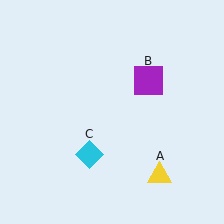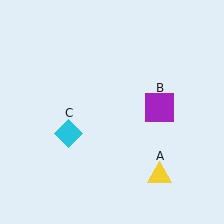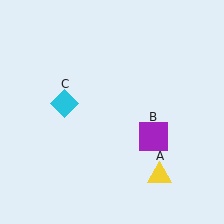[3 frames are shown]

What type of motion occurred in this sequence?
The purple square (object B), cyan diamond (object C) rotated clockwise around the center of the scene.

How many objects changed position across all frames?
2 objects changed position: purple square (object B), cyan diamond (object C).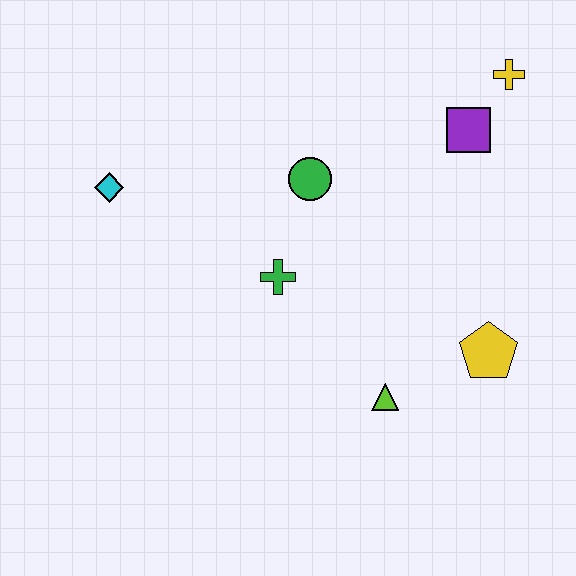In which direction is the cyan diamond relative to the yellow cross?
The cyan diamond is to the left of the yellow cross.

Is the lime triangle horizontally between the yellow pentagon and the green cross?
Yes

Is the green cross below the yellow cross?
Yes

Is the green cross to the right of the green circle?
No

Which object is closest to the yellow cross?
The purple square is closest to the yellow cross.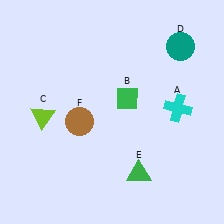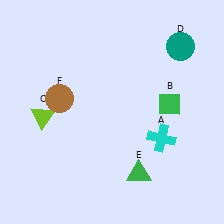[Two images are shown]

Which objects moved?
The objects that moved are: the cyan cross (A), the green diamond (B), the brown circle (F).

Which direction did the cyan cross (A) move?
The cyan cross (A) moved down.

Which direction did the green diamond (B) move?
The green diamond (B) moved right.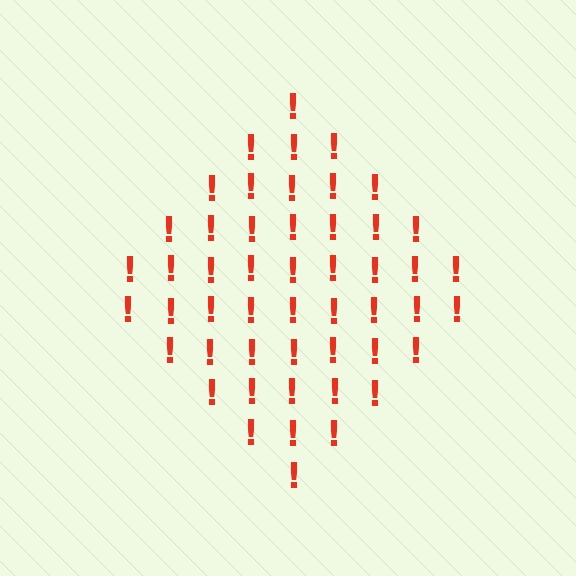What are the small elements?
The small elements are exclamation marks.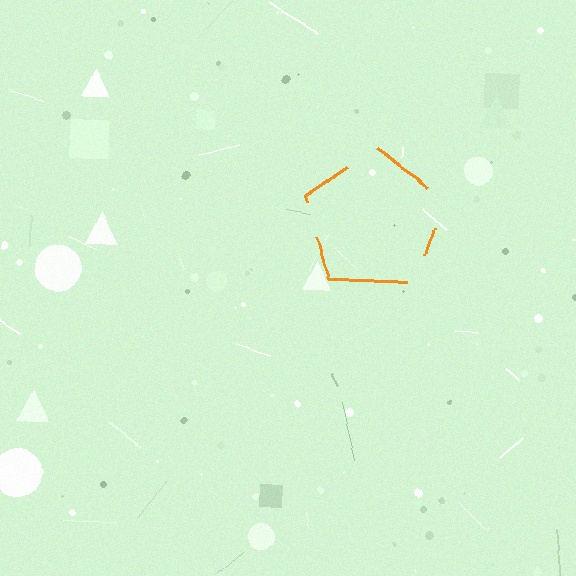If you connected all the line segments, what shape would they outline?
They would outline a pentagon.